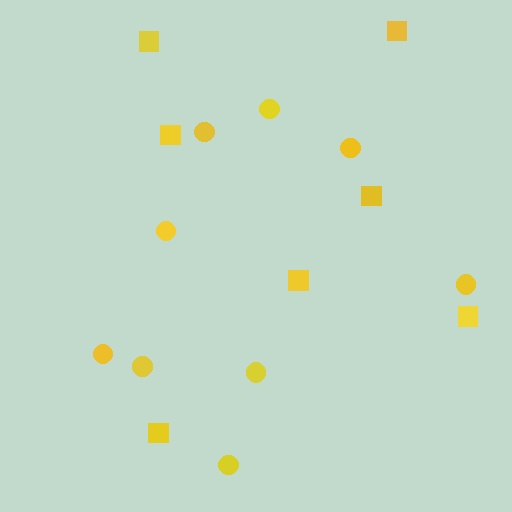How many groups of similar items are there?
There are 2 groups: one group of circles (9) and one group of squares (7).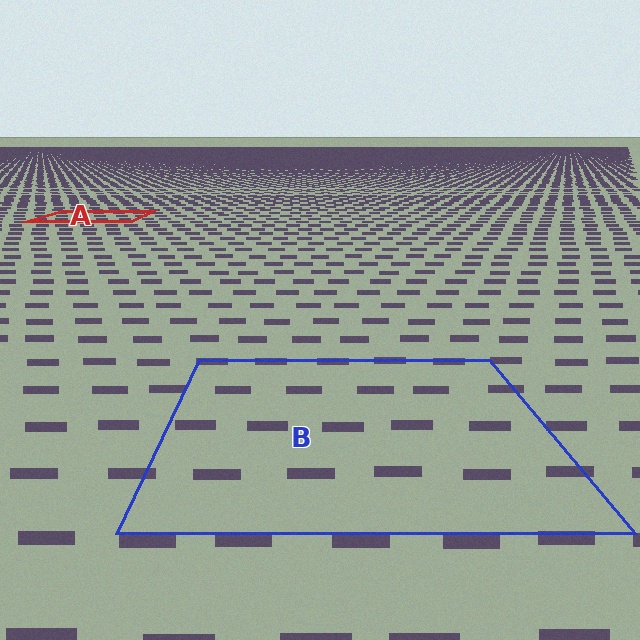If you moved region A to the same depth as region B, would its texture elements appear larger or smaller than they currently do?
They would appear larger. At a closer depth, the same texture elements are projected at a bigger on-screen size.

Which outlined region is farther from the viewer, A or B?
Region A is farther from the viewer — the texture elements inside it appear smaller and more densely packed.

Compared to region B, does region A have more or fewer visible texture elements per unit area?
Region A has more texture elements per unit area — they are packed more densely because it is farther away.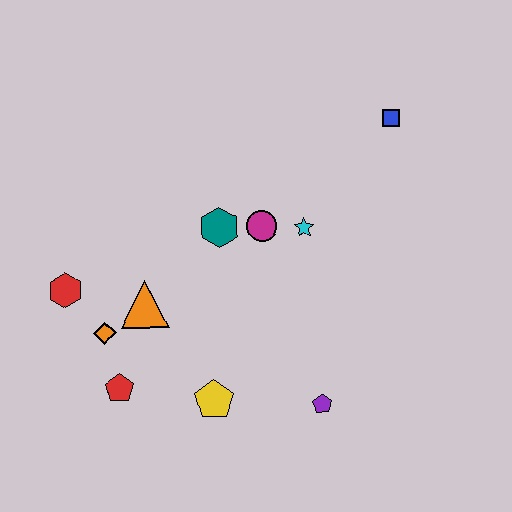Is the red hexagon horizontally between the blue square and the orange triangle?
No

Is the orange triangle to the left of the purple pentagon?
Yes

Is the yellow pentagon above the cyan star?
No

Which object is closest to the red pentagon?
The orange diamond is closest to the red pentagon.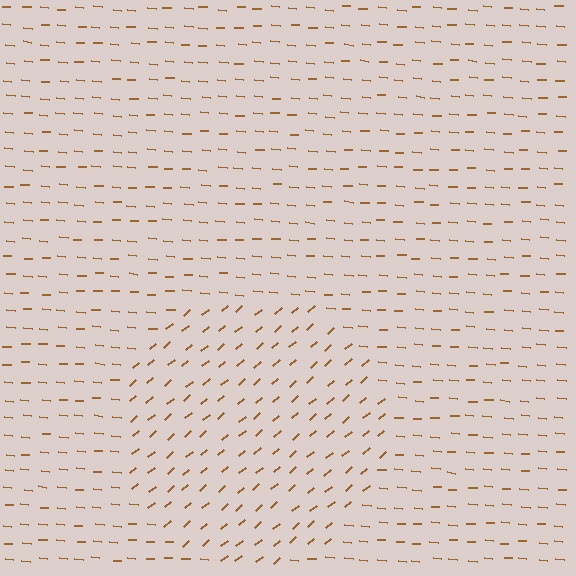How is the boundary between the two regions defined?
The boundary is defined purely by a change in line orientation (approximately 45 degrees difference). All lines are the same color and thickness.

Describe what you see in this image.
The image is filled with small brown line segments. A circle region in the image has lines oriented differently from the surrounding lines, creating a visible texture boundary.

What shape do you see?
I see a circle.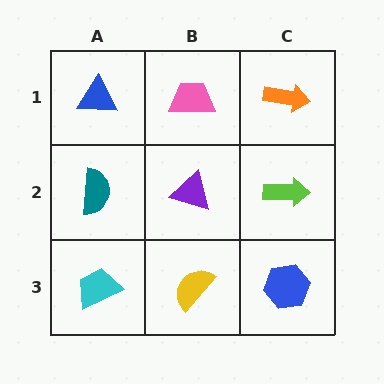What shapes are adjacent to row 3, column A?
A teal semicircle (row 2, column A), a yellow semicircle (row 3, column B).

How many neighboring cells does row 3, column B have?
3.